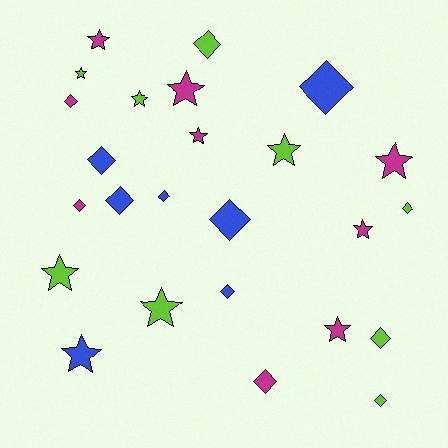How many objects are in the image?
There are 25 objects.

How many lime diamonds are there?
There are 4 lime diamonds.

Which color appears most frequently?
Magenta, with 9 objects.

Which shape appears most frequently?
Diamond, with 13 objects.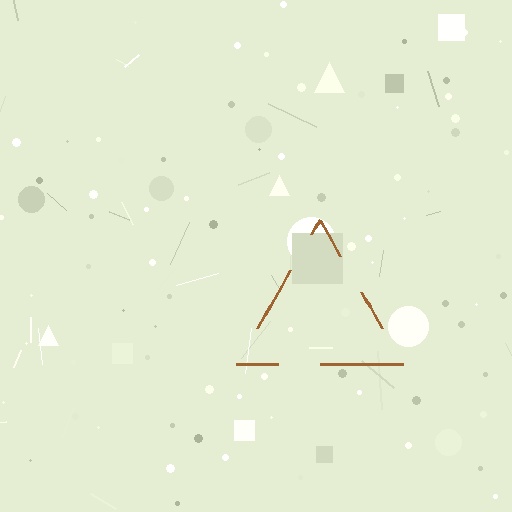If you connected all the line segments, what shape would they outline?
They would outline a triangle.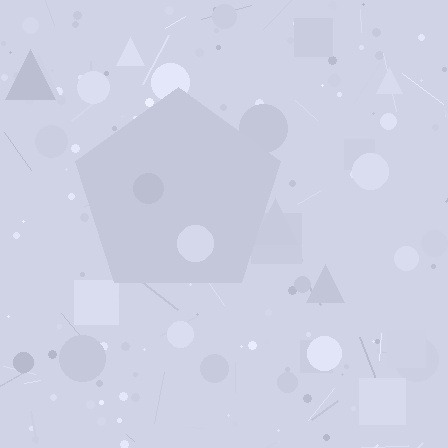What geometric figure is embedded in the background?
A pentagon is embedded in the background.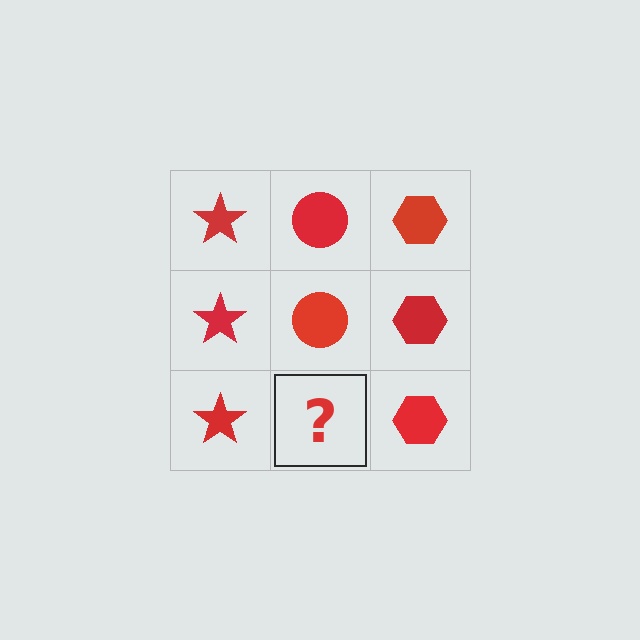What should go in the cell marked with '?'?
The missing cell should contain a red circle.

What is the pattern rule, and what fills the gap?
The rule is that each column has a consistent shape. The gap should be filled with a red circle.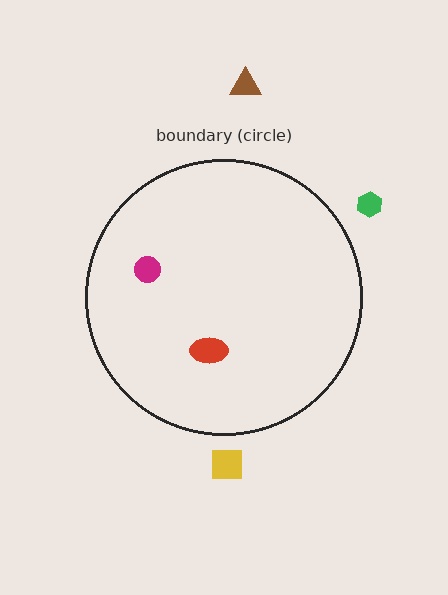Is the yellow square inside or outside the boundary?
Outside.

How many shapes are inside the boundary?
2 inside, 3 outside.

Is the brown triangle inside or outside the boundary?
Outside.